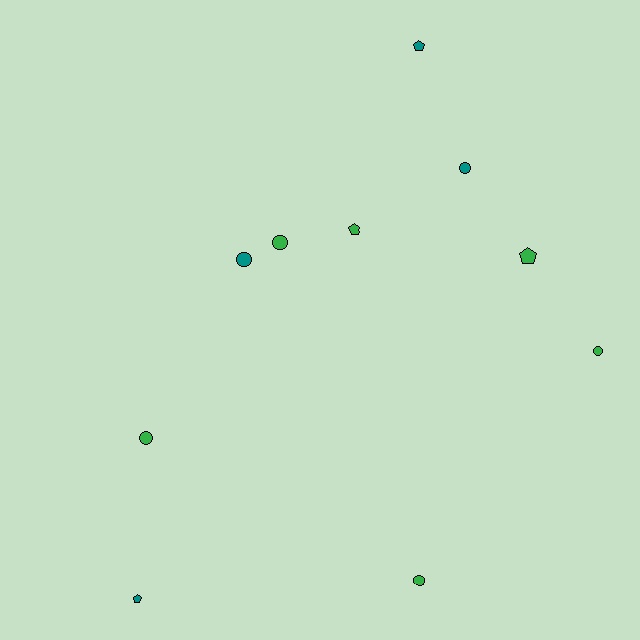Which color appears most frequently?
Green, with 6 objects.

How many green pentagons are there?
There are 2 green pentagons.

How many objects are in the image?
There are 10 objects.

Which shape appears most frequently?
Circle, with 6 objects.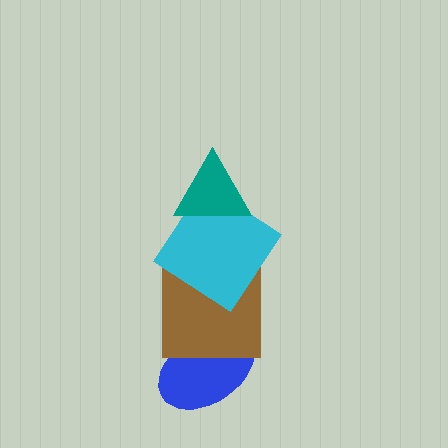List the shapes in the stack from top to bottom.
From top to bottom: the teal triangle, the cyan diamond, the brown square, the blue ellipse.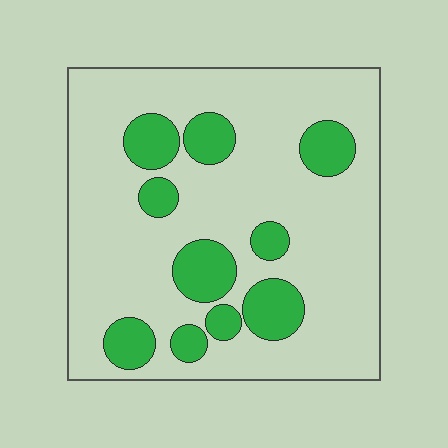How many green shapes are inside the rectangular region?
10.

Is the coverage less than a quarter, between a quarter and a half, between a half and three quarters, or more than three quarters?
Less than a quarter.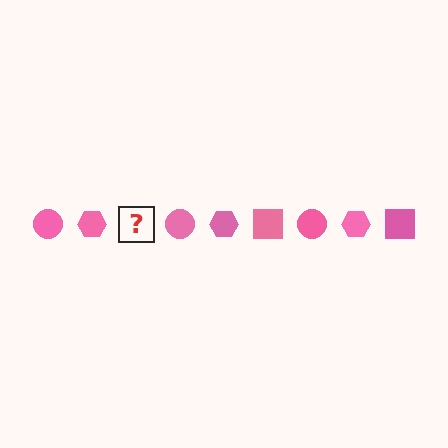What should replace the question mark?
The question mark should be replaced with a pink square.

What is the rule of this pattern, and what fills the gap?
The rule is that the pattern cycles through circle, hexagon, square shapes in pink. The gap should be filled with a pink square.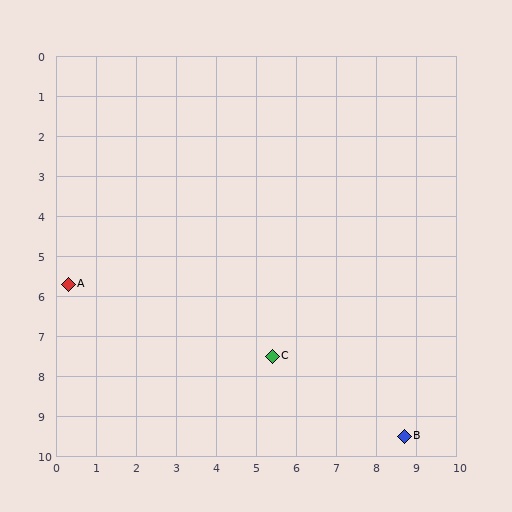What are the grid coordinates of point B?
Point B is at approximately (8.7, 9.5).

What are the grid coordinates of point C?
Point C is at approximately (5.4, 7.5).